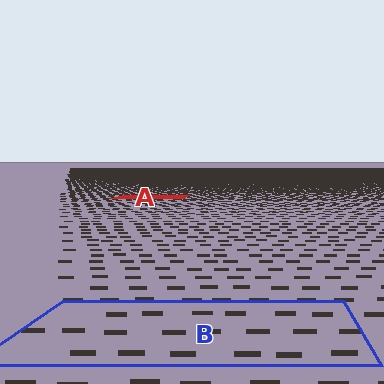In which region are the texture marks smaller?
The texture marks are smaller in region A, because it is farther away.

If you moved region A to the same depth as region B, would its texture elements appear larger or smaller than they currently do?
They would appear larger. At a closer depth, the same texture elements are projected at a bigger on-screen size.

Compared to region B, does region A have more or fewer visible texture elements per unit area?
Region A has more texture elements per unit area — they are packed more densely because it is farther away.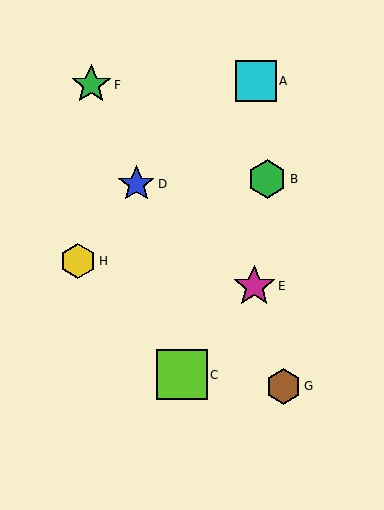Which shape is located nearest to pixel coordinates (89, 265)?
The yellow hexagon (labeled H) at (78, 261) is nearest to that location.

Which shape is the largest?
The lime square (labeled C) is the largest.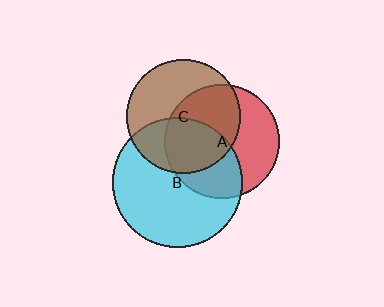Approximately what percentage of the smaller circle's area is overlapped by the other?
Approximately 50%.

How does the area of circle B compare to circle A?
Approximately 1.3 times.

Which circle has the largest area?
Circle B (cyan).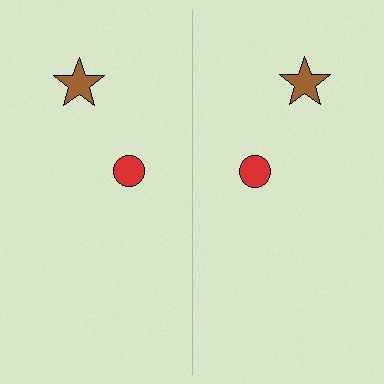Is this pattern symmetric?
Yes, this pattern has bilateral (reflection) symmetry.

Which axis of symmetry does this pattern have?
The pattern has a vertical axis of symmetry running through the center of the image.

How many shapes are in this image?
There are 4 shapes in this image.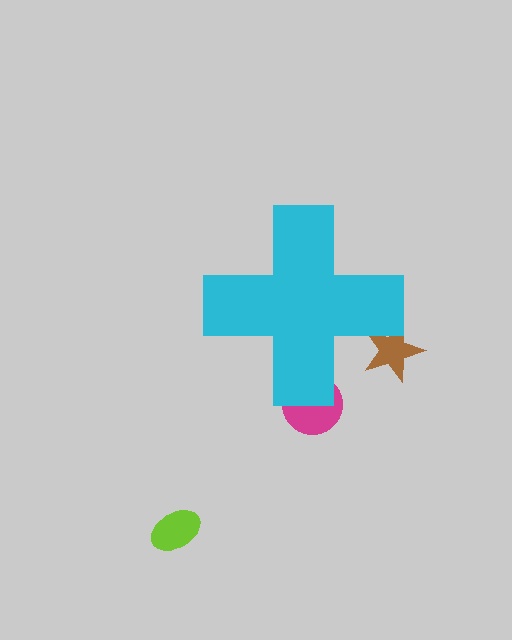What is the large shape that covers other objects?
A cyan cross.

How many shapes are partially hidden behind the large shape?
2 shapes are partially hidden.